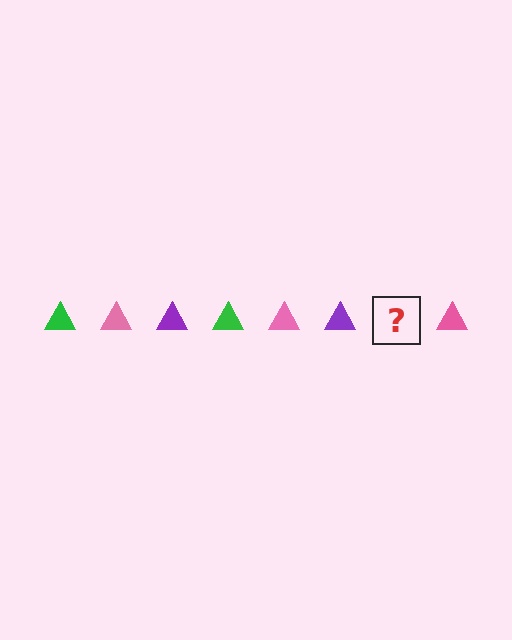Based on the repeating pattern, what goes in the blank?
The blank should be a green triangle.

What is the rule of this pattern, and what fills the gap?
The rule is that the pattern cycles through green, pink, purple triangles. The gap should be filled with a green triangle.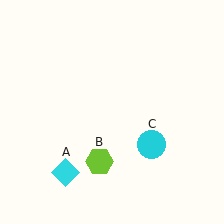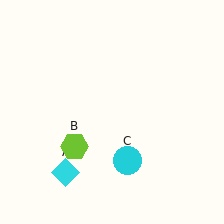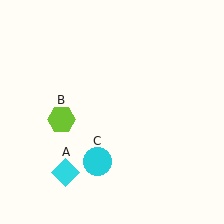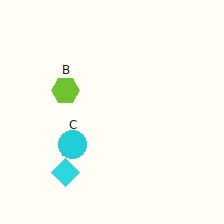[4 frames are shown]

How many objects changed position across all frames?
2 objects changed position: lime hexagon (object B), cyan circle (object C).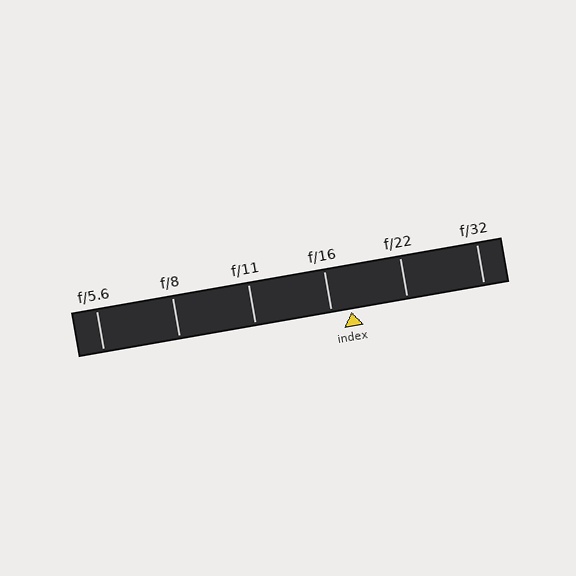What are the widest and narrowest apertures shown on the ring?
The widest aperture shown is f/5.6 and the narrowest is f/32.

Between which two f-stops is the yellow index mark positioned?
The index mark is between f/16 and f/22.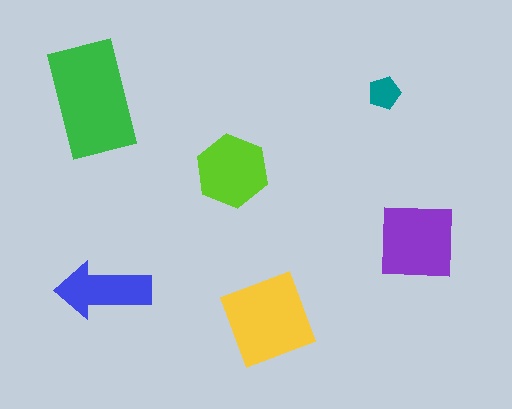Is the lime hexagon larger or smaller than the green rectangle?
Smaller.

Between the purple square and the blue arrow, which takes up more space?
The purple square.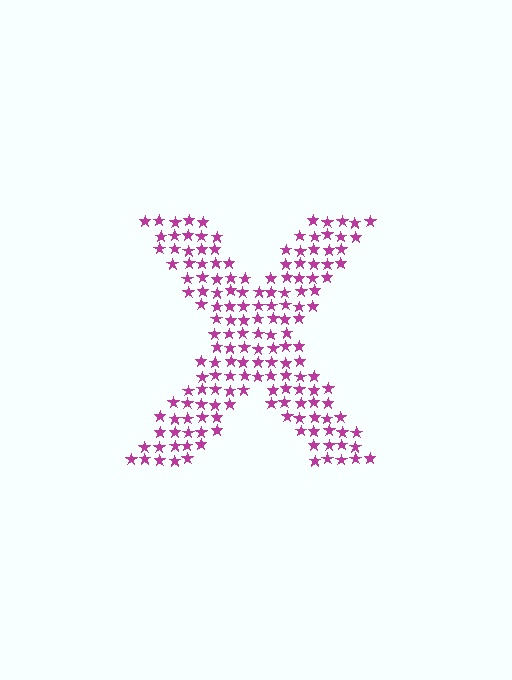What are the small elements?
The small elements are stars.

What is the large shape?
The large shape is the letter X.